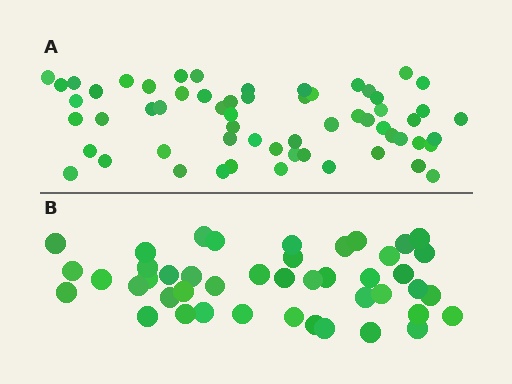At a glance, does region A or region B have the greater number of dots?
Region A (the top region) has more dots.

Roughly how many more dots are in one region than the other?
Region A has approximately 15 more dots than region B.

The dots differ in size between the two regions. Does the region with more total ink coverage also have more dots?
No. Region B has more total ink coverage because its dots are larger, but region A actually contains more individual dots. Total area can be misleading — the number of items is what matters here.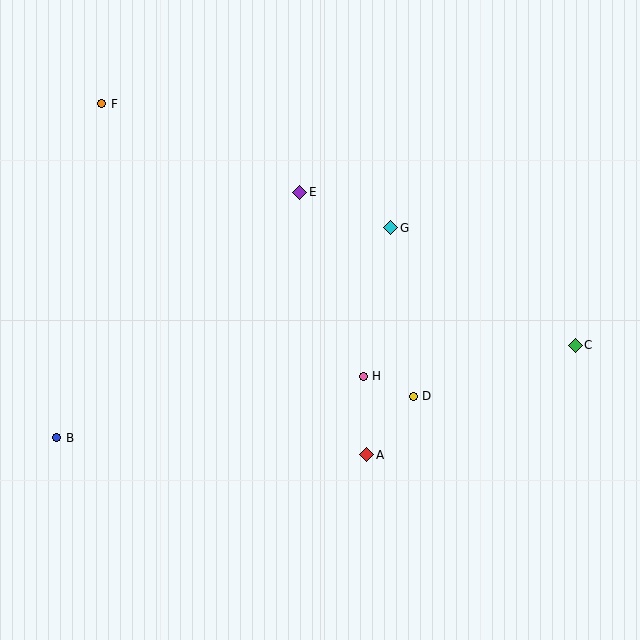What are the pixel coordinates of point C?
Point C is at (575, 345).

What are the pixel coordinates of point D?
Point D is at (413, 396).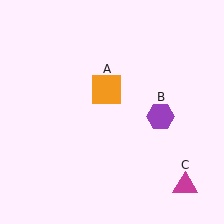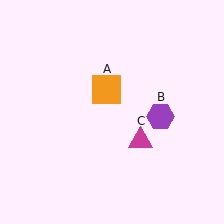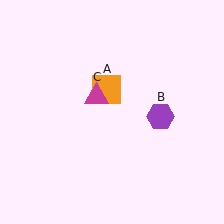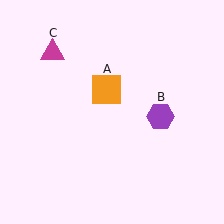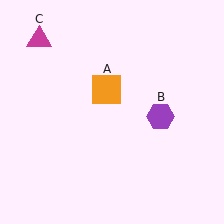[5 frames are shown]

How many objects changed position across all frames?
1 object changed position: magenta triangle (object C).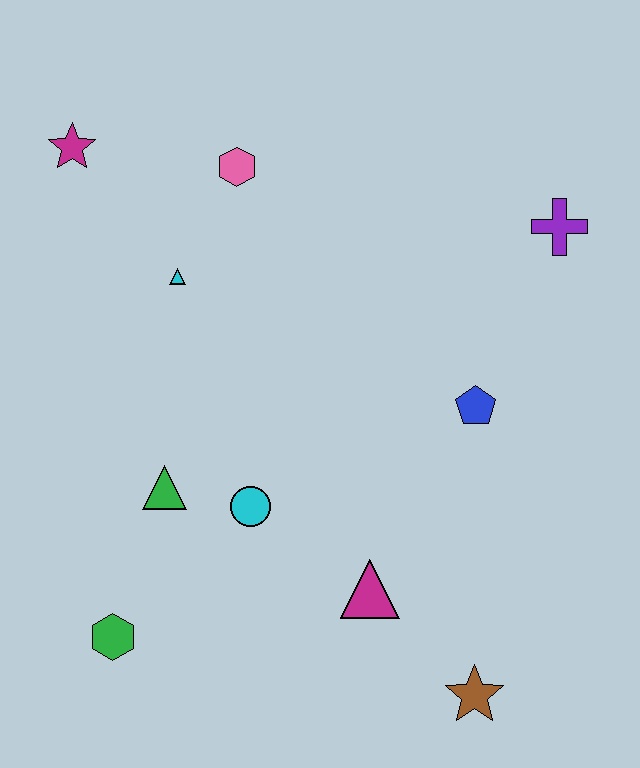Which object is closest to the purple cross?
The blue pentagon is closest to the purple cross.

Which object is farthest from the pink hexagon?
The brown star is farthest from the pink hexagon.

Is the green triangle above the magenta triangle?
Yes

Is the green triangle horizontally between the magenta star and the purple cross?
Yes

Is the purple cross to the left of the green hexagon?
No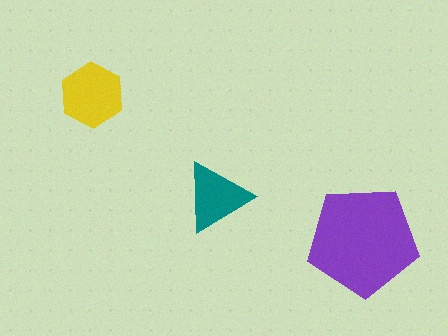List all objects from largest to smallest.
The purple pentagon, the yellow hexagon, the teal triangle.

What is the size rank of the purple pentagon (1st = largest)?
1st.